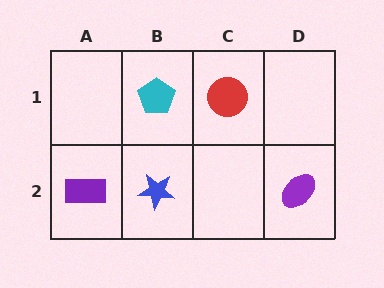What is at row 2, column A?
A purple rectangle.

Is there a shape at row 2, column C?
No, that cell is empty.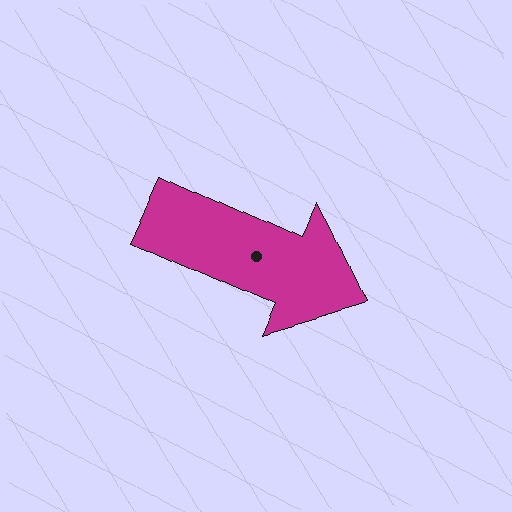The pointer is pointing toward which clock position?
Roughly 4 o'clock.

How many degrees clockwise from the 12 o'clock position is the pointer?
Approximately 114 degrees.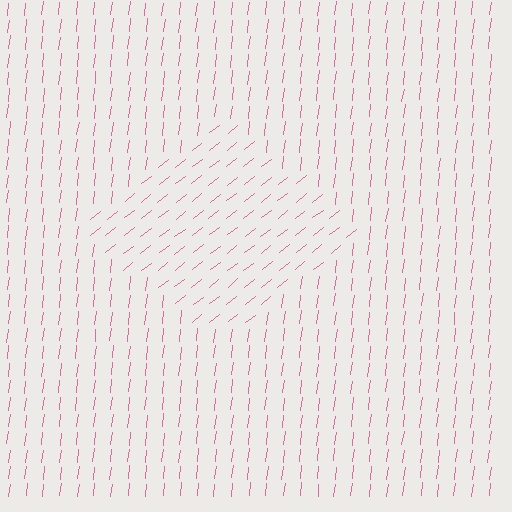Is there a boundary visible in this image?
Yes, there is a texture boundary formed by a change in line orientation.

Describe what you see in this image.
The image is filled with small pink line segments. A diamond region in the image has lines oriented differently from the surrounding lines, creating a visible texture boundary.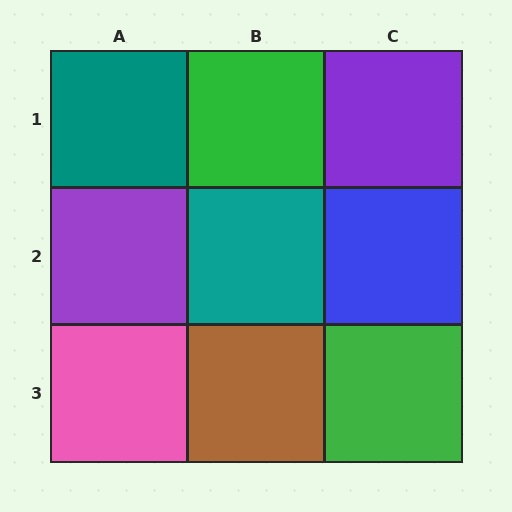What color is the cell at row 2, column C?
Blue.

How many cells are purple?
2 cells are purple.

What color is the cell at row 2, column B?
Teal.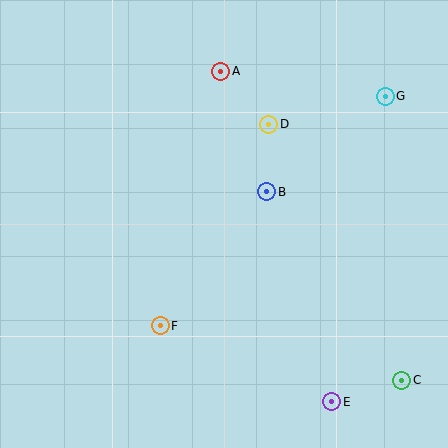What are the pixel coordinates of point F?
Point F is at (160, 326).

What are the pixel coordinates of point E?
Point E is at (332, 402).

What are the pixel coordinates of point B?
Point B is at (267, 192).